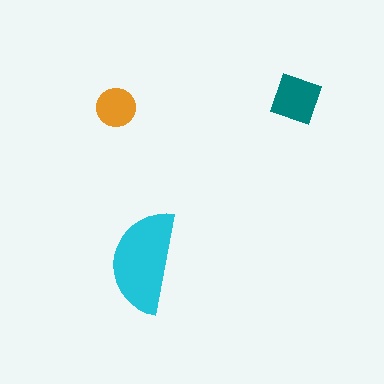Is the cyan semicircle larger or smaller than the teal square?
Larger.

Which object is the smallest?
The orange circle.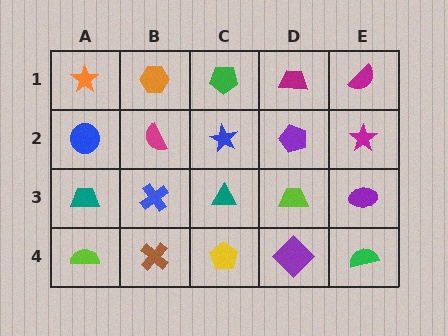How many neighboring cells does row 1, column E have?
2.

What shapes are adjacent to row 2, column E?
A magenta semicircle (row 1, column E), a purple ellipse (row 3, column E), a purple pentagon (row 2, column D).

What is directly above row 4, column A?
A teal trapezoid.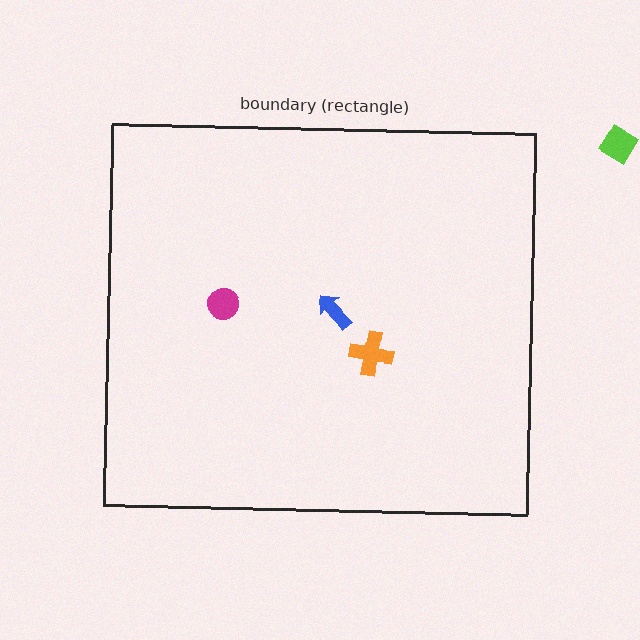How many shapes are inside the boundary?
3 inside, 1 outside.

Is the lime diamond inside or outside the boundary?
Outside.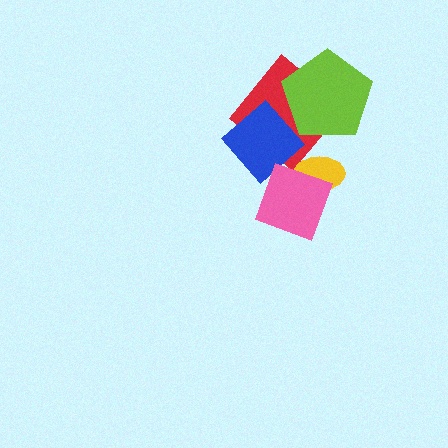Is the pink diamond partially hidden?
No, no other shape covers it.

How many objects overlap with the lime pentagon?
2 objects overlap with the lime pentagon.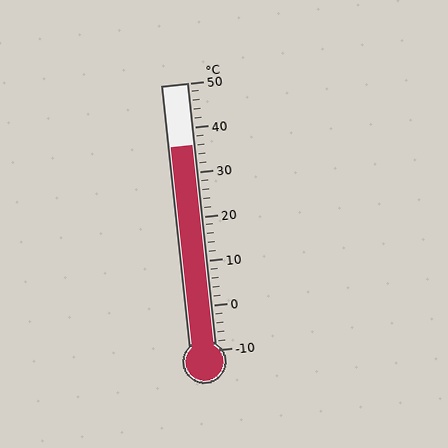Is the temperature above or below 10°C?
The temperature is above 10°C.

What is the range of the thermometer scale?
The thermometer scale ranges from -10°C to 50°C.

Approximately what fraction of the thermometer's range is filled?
The thermometer is filled to approximately 75% of its range.